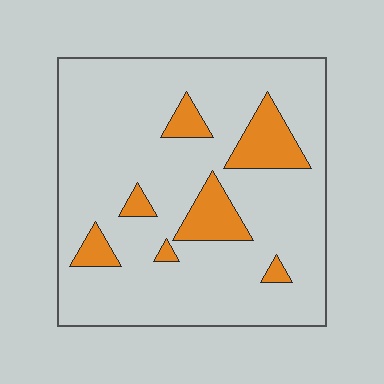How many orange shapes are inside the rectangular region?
7.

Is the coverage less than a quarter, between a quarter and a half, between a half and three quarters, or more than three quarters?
Less than a quarter.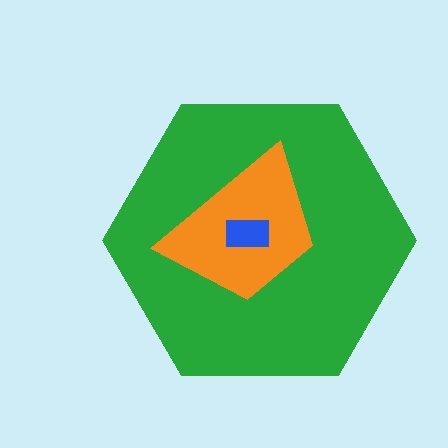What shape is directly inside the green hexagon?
The orange trapezoid.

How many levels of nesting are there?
3.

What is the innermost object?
The blue rectangle.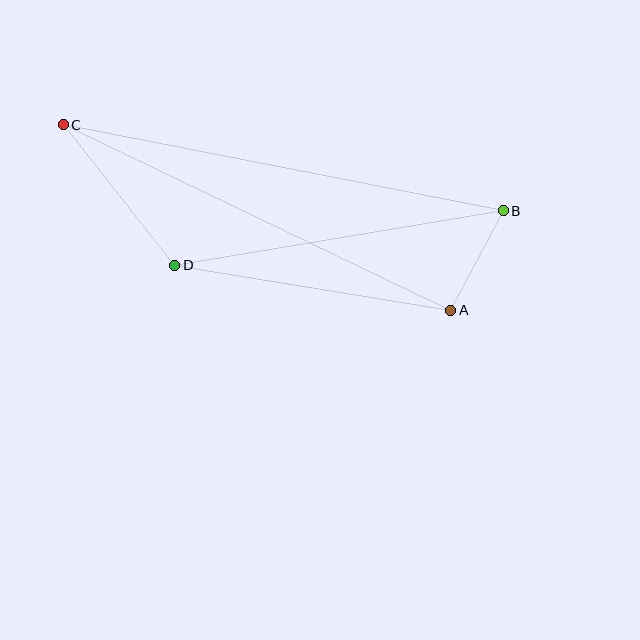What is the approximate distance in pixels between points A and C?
The distance between A and C is approximately 430 pixels.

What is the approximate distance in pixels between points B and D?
The distance between B and D is approximately 333 pixels.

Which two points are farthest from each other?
Points B and C are farthest from each other.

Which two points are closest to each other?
Points A and B are closest to each other.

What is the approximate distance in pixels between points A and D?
The distance between A and D is approximately 280 pixels.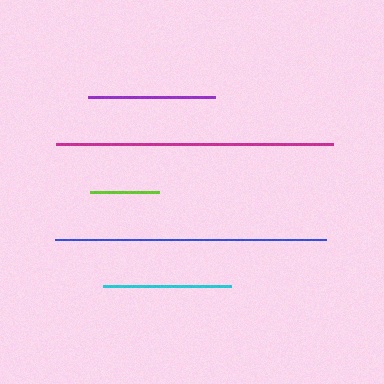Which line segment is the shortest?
The lime line is the shortest at approximately 68 pixels.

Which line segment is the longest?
The magenta line is the longest at approximately 276 pixels.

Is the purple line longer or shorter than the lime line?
The purple line is longer than the lime line.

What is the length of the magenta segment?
The magenta segment is approximately 276 pixels long.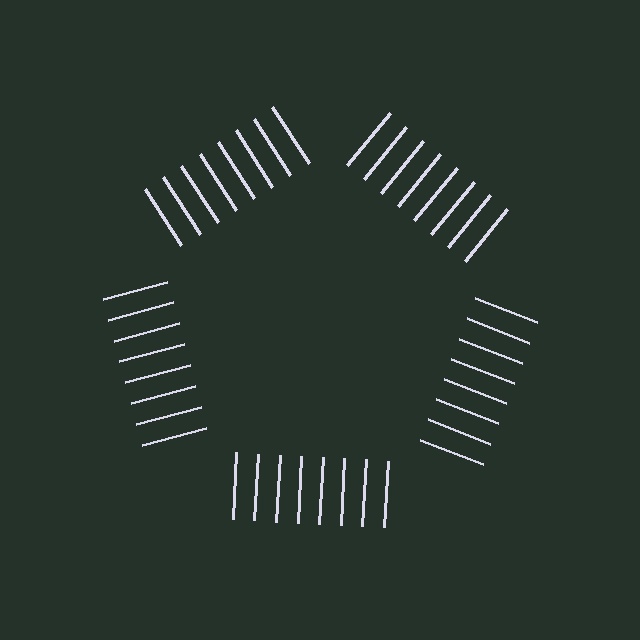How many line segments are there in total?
40 — 8 along each of the 5 edges.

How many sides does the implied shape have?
5 sides — the line-ends trace a pentagon.